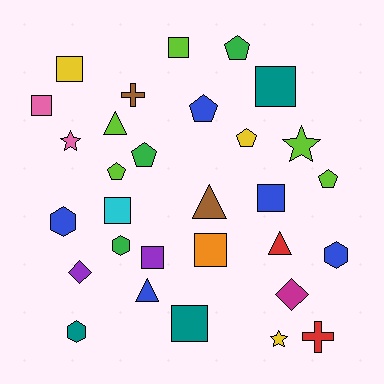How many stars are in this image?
There are 3 stars.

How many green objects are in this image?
There are 3 green objects.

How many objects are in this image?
There are 30 objects.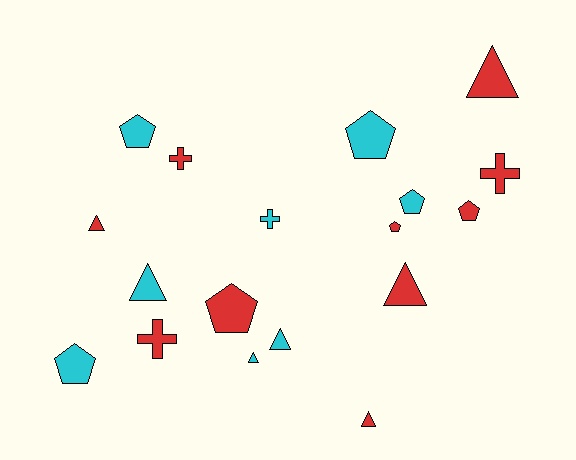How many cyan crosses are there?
There is 1 cyan cross.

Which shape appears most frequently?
Triangle, with 7 objects.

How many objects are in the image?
There are 18 objects.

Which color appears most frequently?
Red, with 10 objects.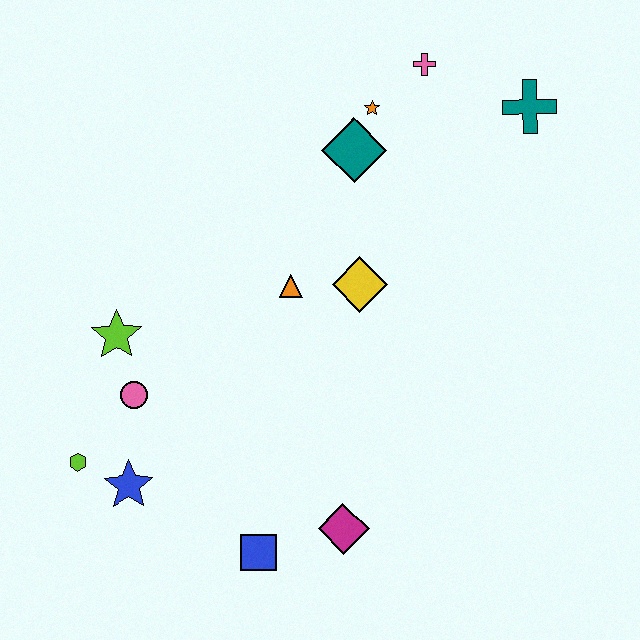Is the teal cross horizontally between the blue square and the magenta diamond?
No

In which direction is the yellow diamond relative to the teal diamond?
The yellow diamond is below the teal diamond.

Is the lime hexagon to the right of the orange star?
No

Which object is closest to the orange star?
The teal diamond is closest to the orange star.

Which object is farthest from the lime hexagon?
The teal cross is farthest from the lime hexagon.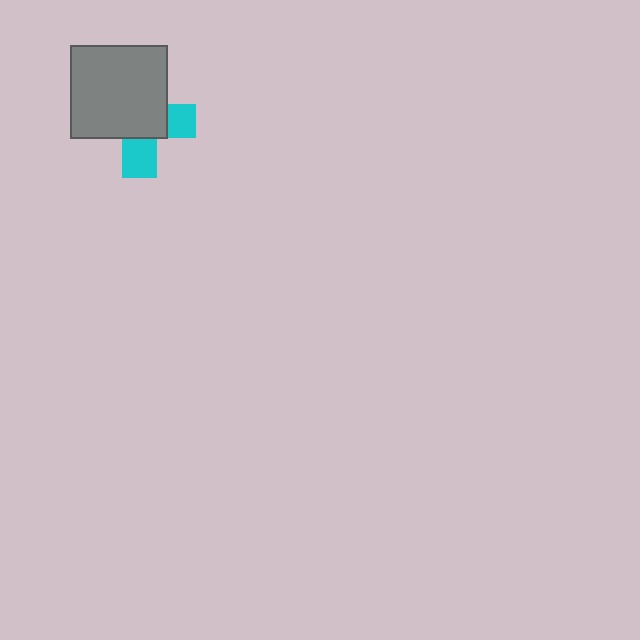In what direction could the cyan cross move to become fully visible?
The cyan cross could move toward the lower-right. That would shift it out from behind the gray rectangle entirely.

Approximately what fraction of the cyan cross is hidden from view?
Roughly 65% of the cyan cross is hidden behind the gray rectangle.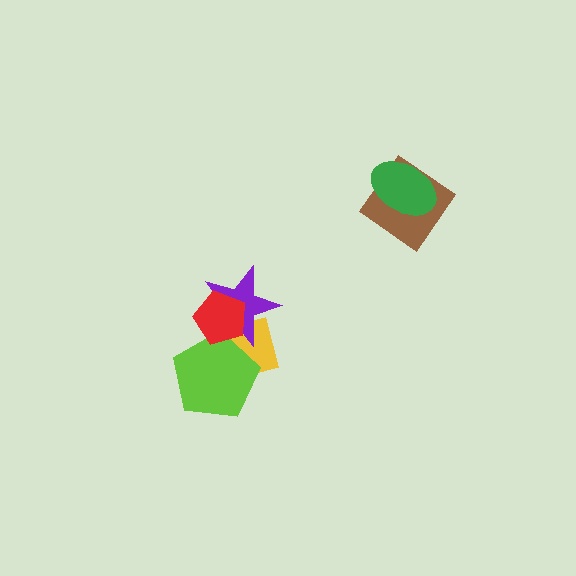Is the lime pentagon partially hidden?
Yes, it is partially covered by another shape.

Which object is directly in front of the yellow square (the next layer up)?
The lime pentagon is directly in front of the yellow square.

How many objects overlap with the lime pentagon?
3 objects overlap with the lime pentagon.